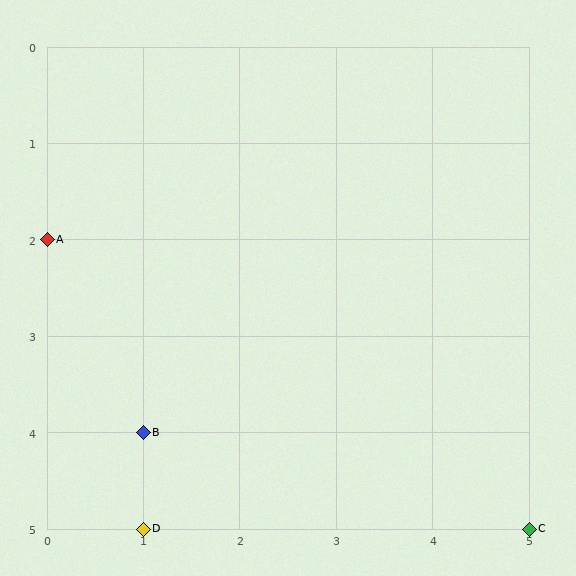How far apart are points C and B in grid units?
Points C and B are 4 columns and 1 row apart (about 4.1 grid units diagonally).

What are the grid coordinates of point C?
Point C is at grid coordinates (5, 5).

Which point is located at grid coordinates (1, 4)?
Point B is at (1, 4).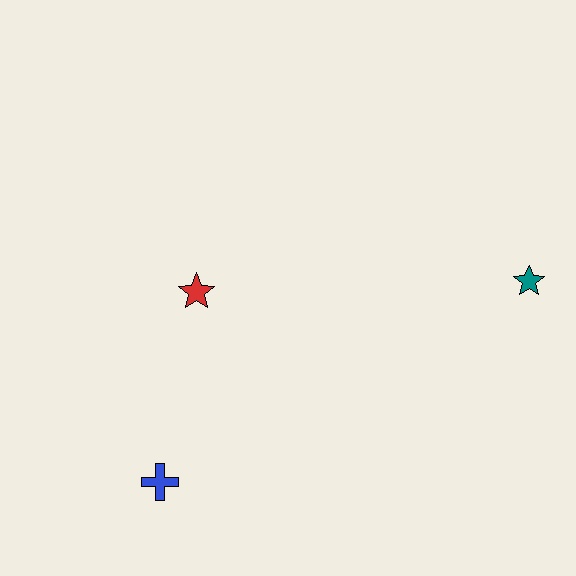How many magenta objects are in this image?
There are no magenta objects.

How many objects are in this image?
There are 3 objects.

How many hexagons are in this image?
There are no hexagons.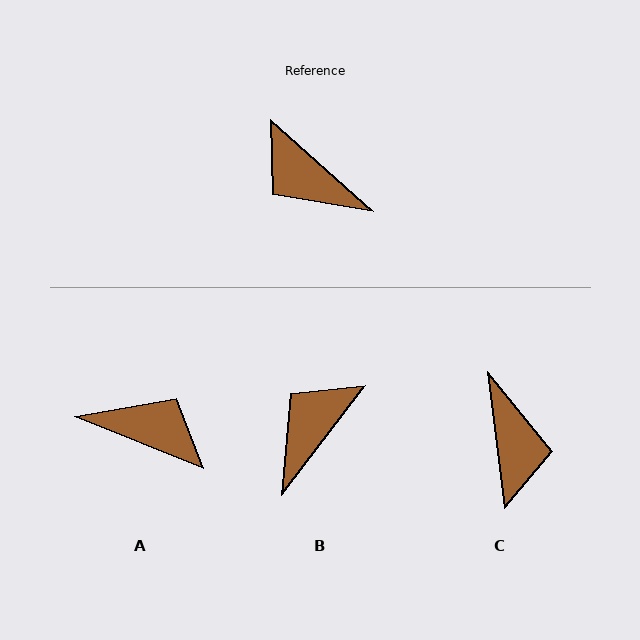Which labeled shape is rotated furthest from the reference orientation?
A, about 160 degrees away.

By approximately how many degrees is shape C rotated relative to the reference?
Approximately 139 degrees counter-clockwise.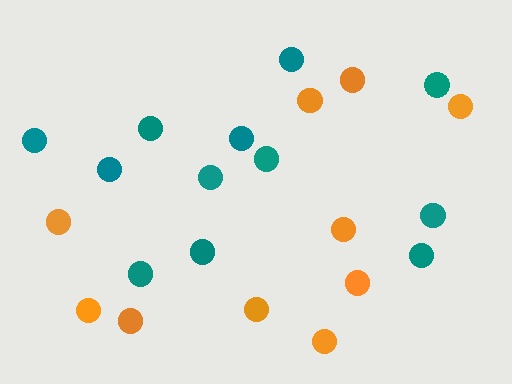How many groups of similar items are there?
There are 2 groups: one group of teal circles (12) and one group of orange circles (10).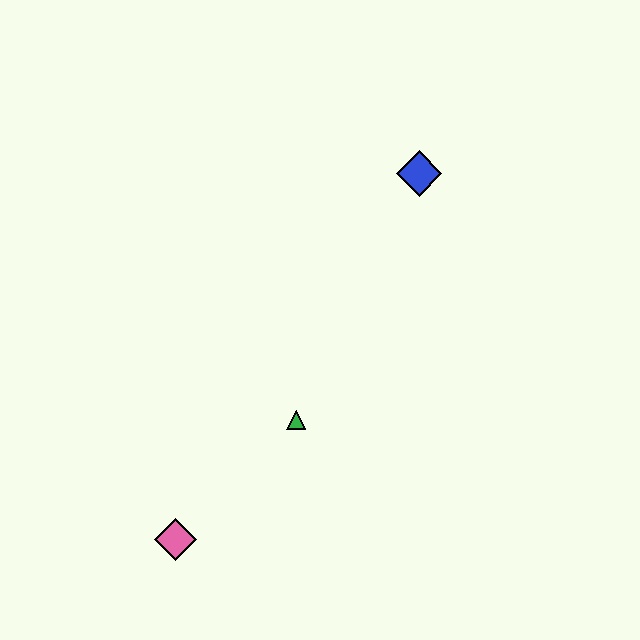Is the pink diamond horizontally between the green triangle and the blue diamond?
No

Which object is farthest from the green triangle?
The blue diamond is farthest from the green triangle.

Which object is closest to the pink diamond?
The green triangle is closest to the pink diamond.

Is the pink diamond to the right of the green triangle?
No